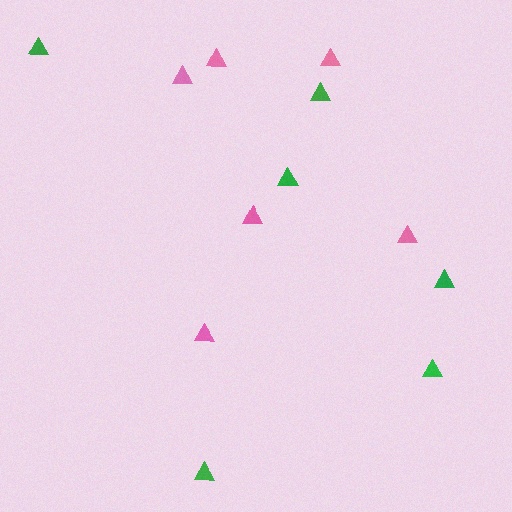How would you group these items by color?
There are 2 groups: one group of green triangles (6) and one group of pink triangles (6).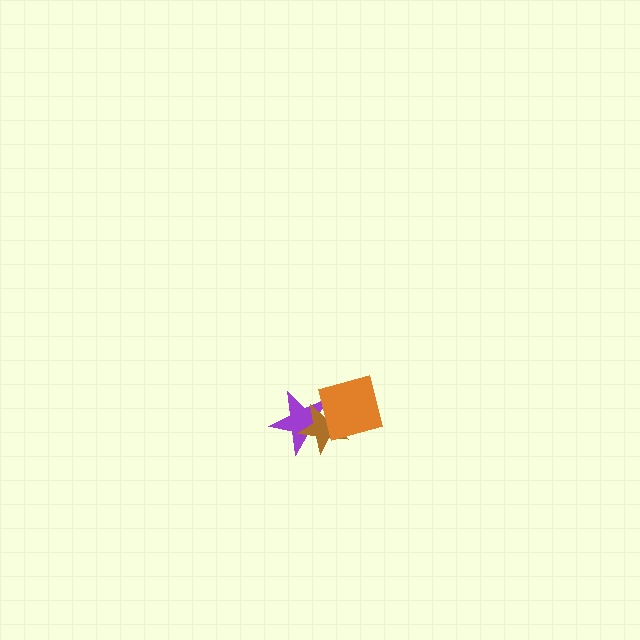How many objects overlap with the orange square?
2 objects overlap with the orange square.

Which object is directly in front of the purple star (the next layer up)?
The brown star is directly in front of the purple star.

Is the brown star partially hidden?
Yes, it is partially covered by another shape.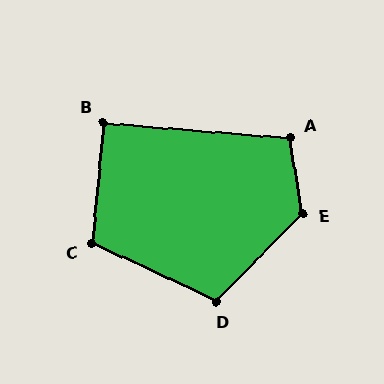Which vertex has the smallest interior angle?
B, at approximately 91 degrees.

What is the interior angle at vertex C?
Approximately 110 degrees (obtuse).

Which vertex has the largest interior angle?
E, at approximately 127 degrees.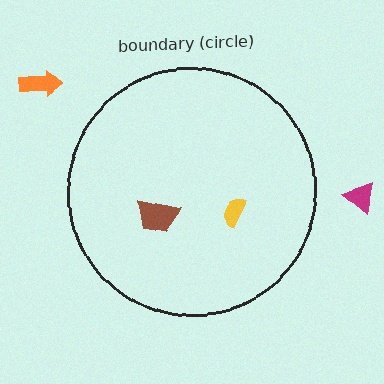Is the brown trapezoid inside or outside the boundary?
Inside.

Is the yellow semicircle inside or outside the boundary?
Inside.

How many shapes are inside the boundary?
2 inside, 2 outside.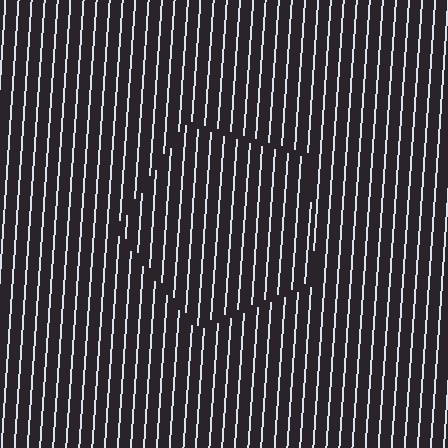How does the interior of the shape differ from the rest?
The interior of the shape contains the same grating, shifted by half a period — the contour is defined by the phase discontinuity where line-ends from the inner and outer gratings abut.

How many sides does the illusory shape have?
5 sides — the line-ends trace a pentagon.